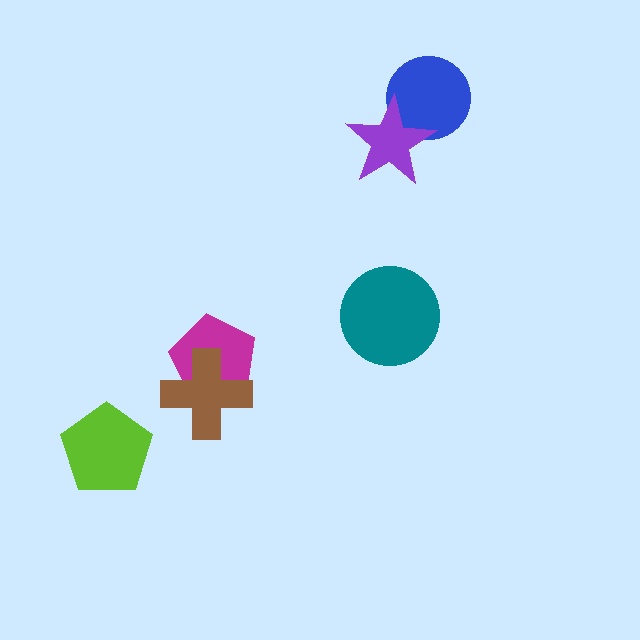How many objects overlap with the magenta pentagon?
1 object overlaps with the magenta pentagon.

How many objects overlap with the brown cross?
1 object overlaps with the brown cross.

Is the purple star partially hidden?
No, no other shape covers it.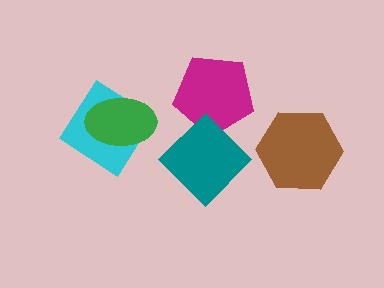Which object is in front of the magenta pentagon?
The teal diamond is in front of the magenta pentagon.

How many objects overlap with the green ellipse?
1 object overlaps with the green ellipse.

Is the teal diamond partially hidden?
No, no other shape covers it.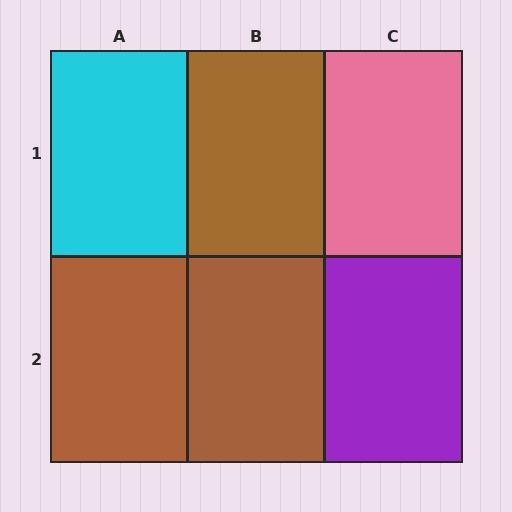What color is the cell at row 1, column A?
Cyan.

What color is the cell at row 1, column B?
Brown.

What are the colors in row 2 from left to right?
Brown, brown, purple.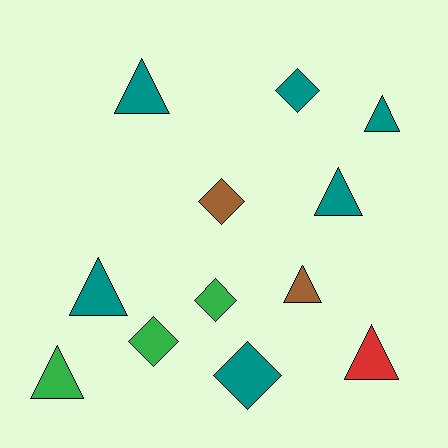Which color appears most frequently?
Teal, with 6 objects.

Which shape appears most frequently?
Triangle, with 7 objects.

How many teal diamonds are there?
There are 2 teal diamonds.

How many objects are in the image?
There are 12 objects.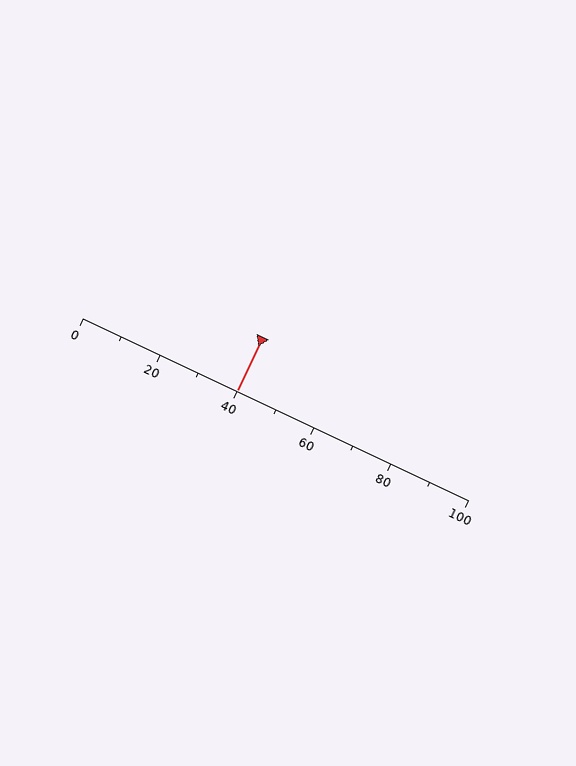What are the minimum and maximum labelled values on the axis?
The axis runs from 0 to 100.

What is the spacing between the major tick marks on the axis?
The major ticks are spaced 20 apart.